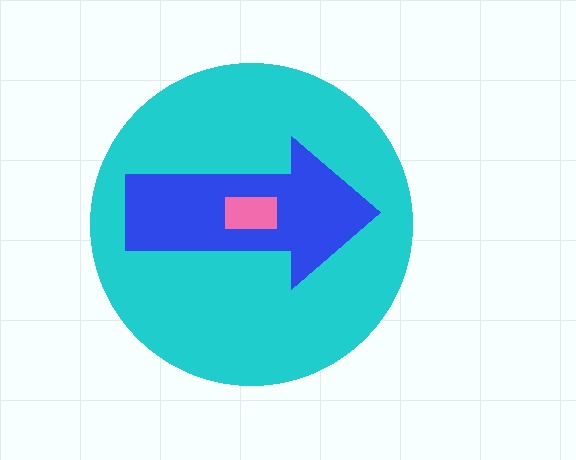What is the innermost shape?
The pink rectangle.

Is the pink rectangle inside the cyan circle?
Yes.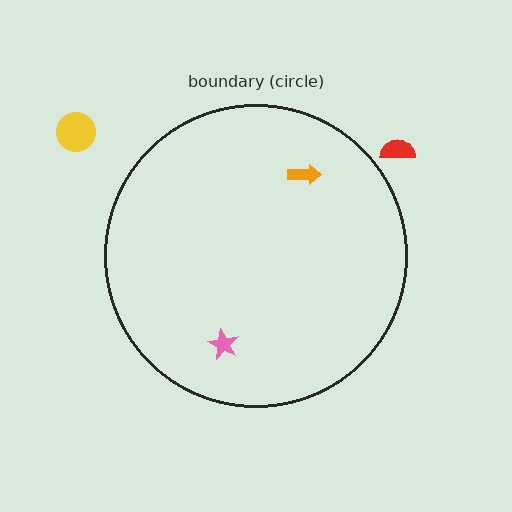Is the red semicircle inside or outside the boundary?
Outside.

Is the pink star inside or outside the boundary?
Inside.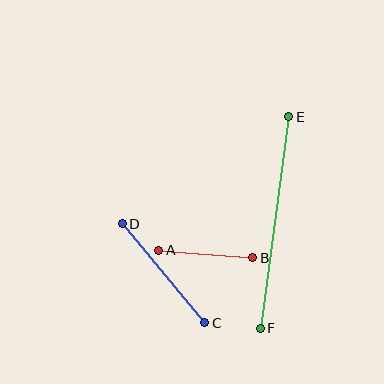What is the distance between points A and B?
The distance is approximately 95 pixels.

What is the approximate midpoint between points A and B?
The midpoint is at approximately (206, 254) pixels.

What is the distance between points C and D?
The distance is approximately 129 pixels.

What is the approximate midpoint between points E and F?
The midpoint is at approximately (274, 223) pixels.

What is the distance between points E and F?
The distance is approximately 213 pixels.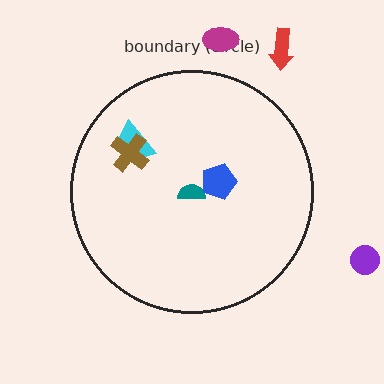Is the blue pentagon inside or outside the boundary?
Inside.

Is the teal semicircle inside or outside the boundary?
Inside.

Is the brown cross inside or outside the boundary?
Inside.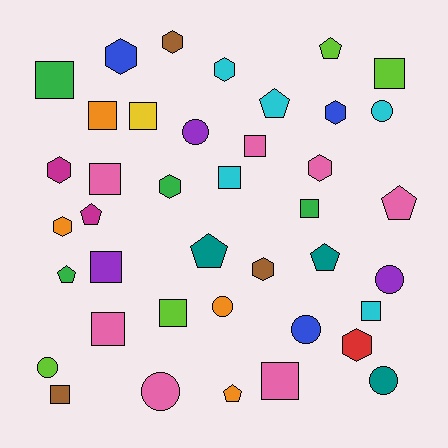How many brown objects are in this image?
There are 3 brown objects.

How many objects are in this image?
There are 40 objects.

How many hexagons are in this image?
There are 10 hexagons.